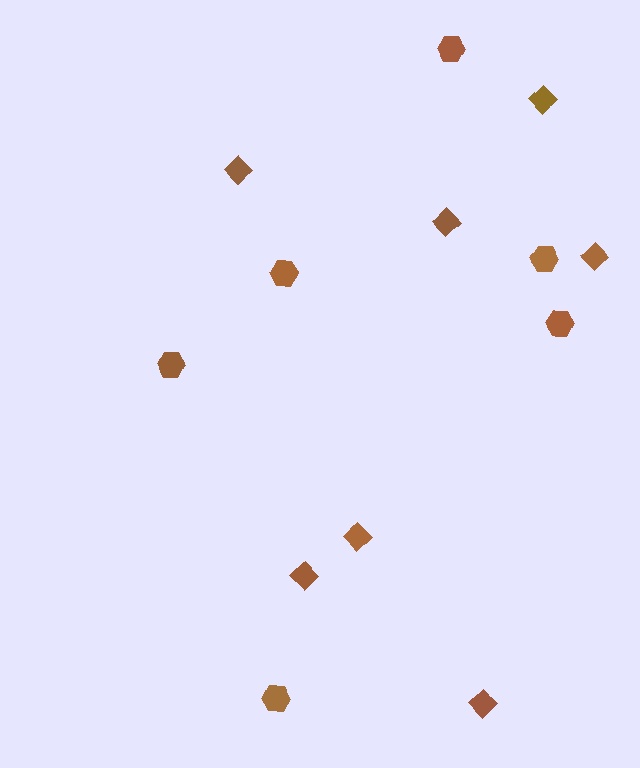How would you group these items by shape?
There are 2 groups: one group of hexagons (6) and one group of diamonds (7).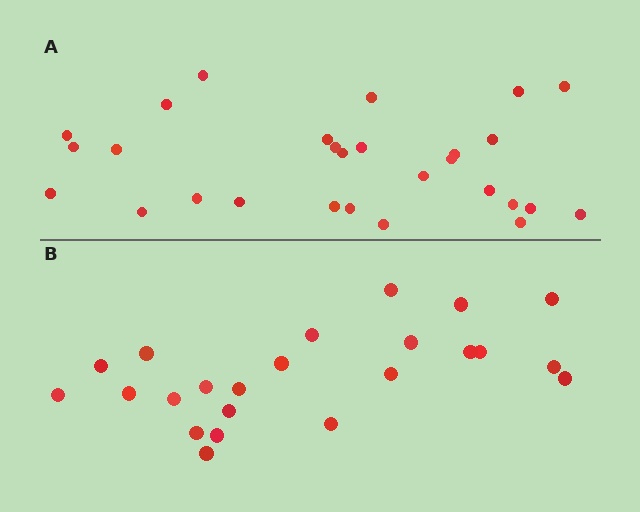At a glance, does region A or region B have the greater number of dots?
Region A (the top region) has more dots.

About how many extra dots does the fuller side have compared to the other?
Region A has about 5 more dots than region B.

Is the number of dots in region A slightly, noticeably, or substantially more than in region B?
Region A has only slightly more — the two regions are fairly close. The ratio is roughly 1.2 to 1.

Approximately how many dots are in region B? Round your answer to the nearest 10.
About 20 dots. (The exact count is 23, which rounds to 20.)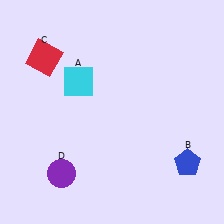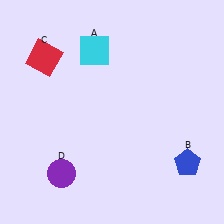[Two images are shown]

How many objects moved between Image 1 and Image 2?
1 object moved between the two images.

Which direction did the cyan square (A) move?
The cyan square (A) moved up.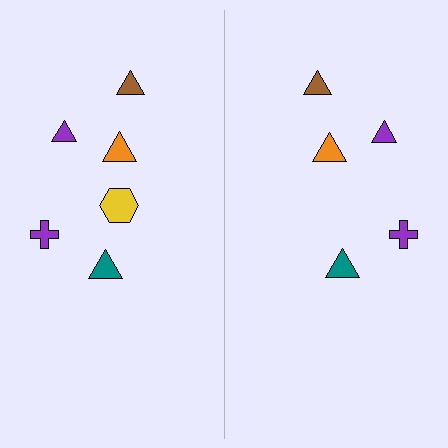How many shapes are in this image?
There are 11 shapes in this image.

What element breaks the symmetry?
A yellow hexagon is missing from the right side.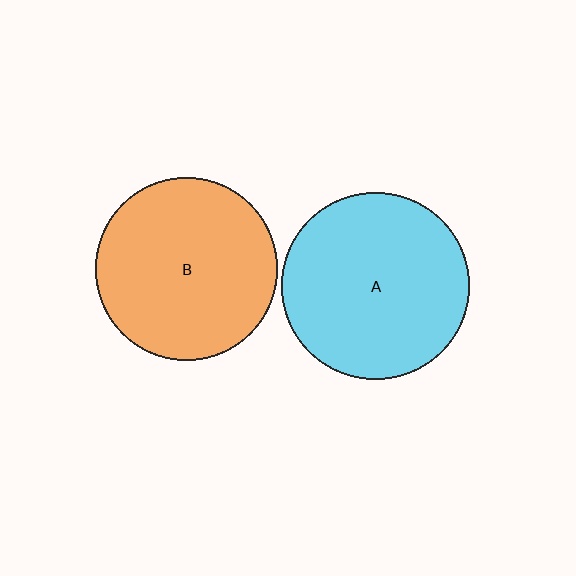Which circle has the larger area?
Circle A (cyan).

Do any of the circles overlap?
No, none of the circles overlap.